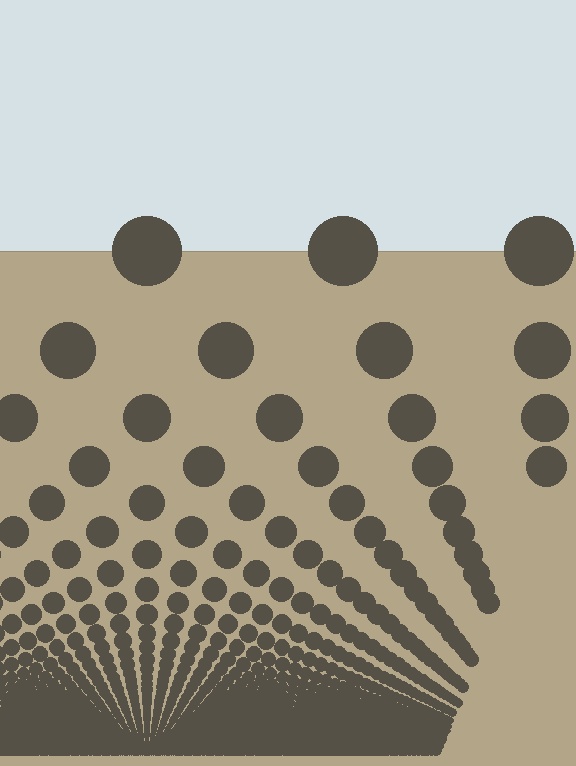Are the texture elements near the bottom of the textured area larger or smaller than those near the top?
Smaller. The gradient is inverted — elements near the bottom are smaller and denser.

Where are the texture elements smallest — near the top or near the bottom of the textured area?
Near the bottom.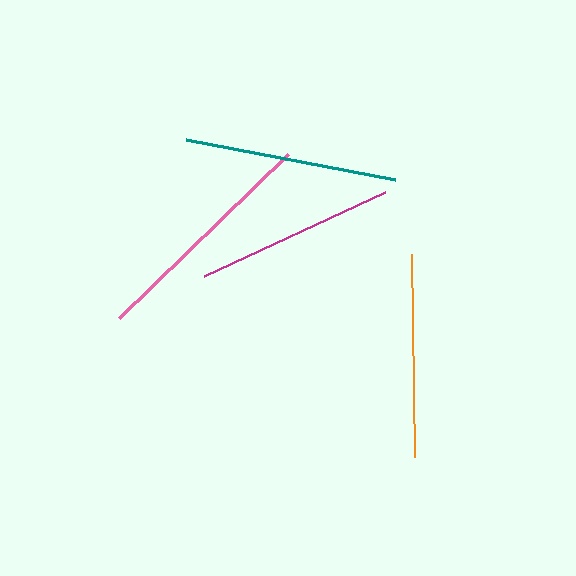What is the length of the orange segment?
The orange segment is approximately 202 pixels long.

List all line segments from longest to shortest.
From longest to shortest: pink, teal, orange, magenta.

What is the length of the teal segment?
The teal segment is approximately 213 pixels long.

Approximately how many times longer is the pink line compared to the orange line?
The pink line is approximately 1.2 times the length of the orange line.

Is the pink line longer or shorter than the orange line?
The pink line is longer than the orange line.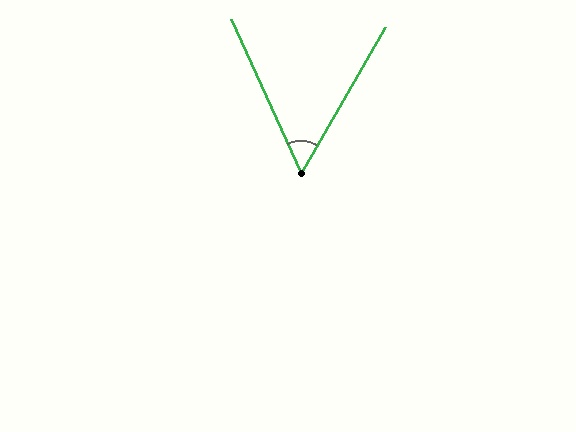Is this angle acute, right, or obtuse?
It is acute.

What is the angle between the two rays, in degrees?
Approximately 54 degrees.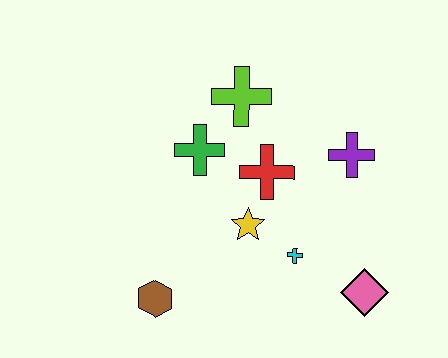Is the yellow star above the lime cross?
No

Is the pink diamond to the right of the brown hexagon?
Yes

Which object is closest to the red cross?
The yellow star is closest to the red cross.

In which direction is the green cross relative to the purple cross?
The green cross is to the left of the purple cross.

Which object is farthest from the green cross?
The pink diamond is farthest from the green cross.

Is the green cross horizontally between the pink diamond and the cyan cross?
No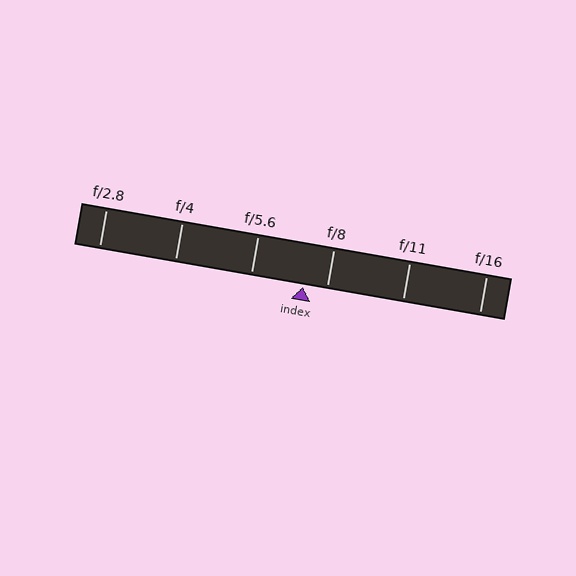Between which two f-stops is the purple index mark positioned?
The index mark is between f/5.6 and f/8.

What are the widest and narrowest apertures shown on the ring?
The widest aperture shown is f/2.8 and the narrowest is f/16.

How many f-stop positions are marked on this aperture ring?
There are 6 f-stop positions marked.